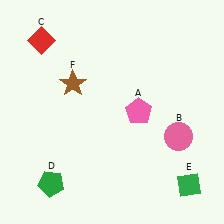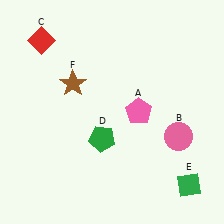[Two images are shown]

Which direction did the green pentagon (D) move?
The green pentagon (D) moved right.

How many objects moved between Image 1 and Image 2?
1 object moved between the two images.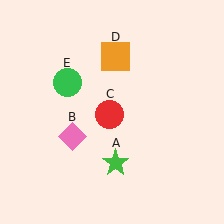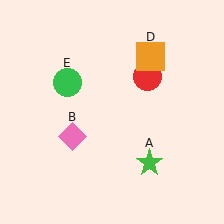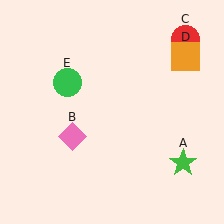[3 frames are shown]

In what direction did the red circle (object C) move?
The red circle (object C) moved up and to the right.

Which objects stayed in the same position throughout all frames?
Pink diamond (object B) and green circle (object E) remained stationary.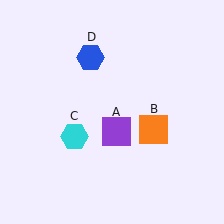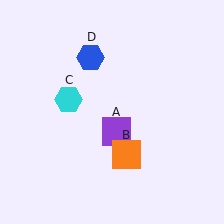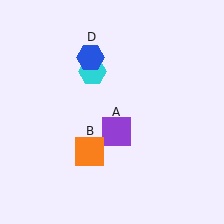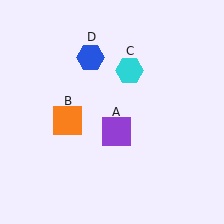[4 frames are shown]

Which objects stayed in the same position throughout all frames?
Purple square (object A) and blue hexagon (object D) remained stationary.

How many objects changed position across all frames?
2 objects changed position: orange square (object B), cyan hexagon (object C).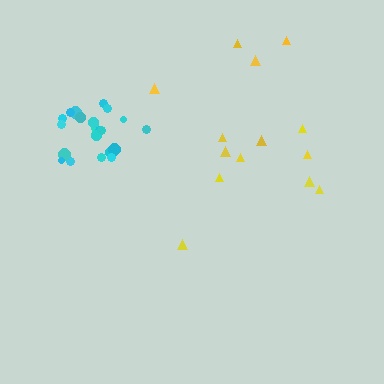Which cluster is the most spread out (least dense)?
Yellow.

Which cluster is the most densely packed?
Cyan.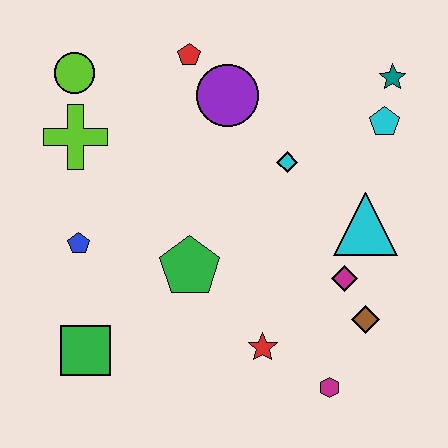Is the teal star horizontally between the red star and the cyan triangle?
No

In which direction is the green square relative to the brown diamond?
The green square is to the left of the brown diamond.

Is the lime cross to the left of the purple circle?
Yes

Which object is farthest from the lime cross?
The magenta hexagon is farthest from the lime cross.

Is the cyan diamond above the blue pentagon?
Yes